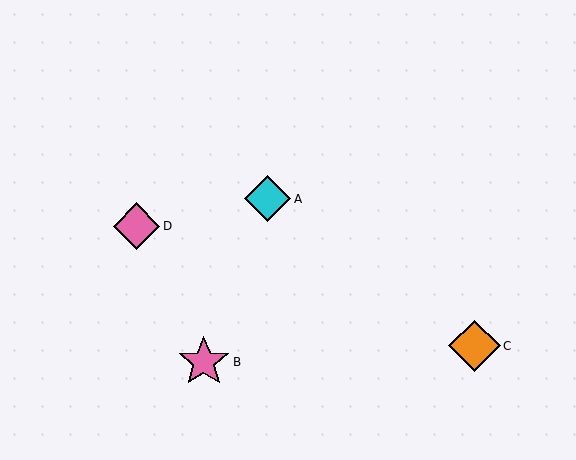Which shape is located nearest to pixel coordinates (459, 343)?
The orange diamond (labeled C) at (474, 346) is nearest to that location.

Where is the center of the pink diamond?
The center of the pink diamond is at (137, 226).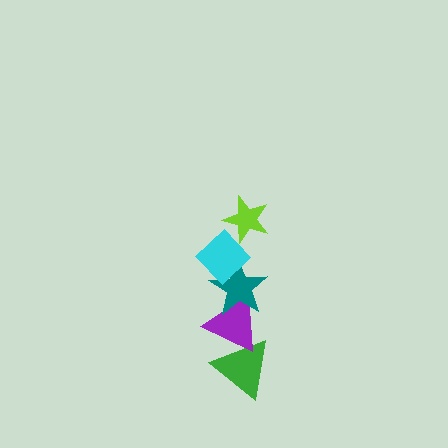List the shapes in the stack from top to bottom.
From top to bottom: the lime star, the cyan diamond, the teal star, the purple triangle, the green triangle.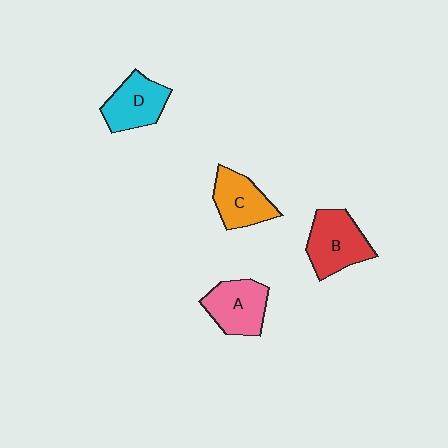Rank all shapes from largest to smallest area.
From largest to smallest: B (red), A (pink), D (cyan), C (orange).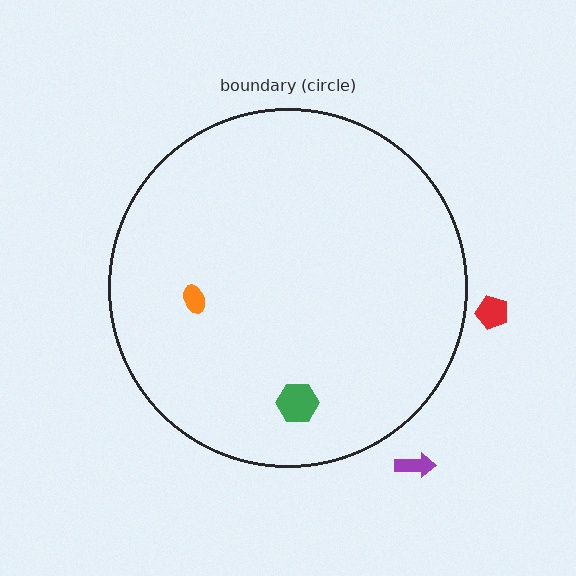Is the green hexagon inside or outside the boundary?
Inside.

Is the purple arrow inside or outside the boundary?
Outside.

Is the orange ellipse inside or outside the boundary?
Inside.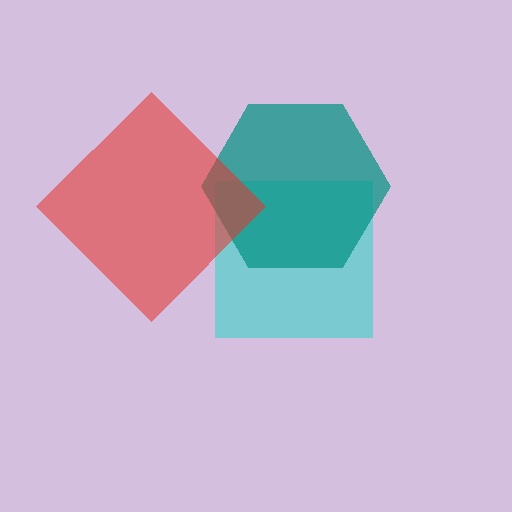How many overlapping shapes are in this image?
There are 3 overlapping shapes in the image.